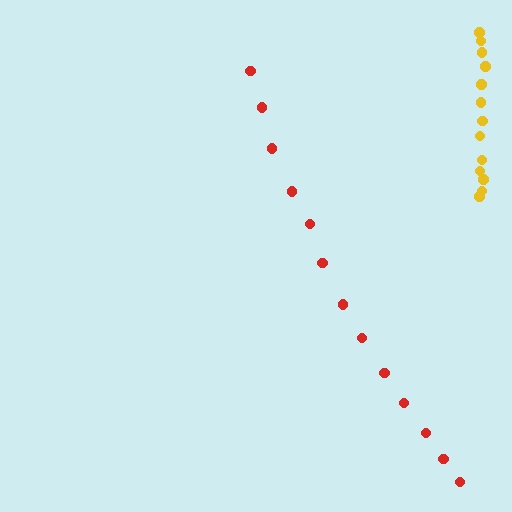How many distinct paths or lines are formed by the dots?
There are 2 distinct paths.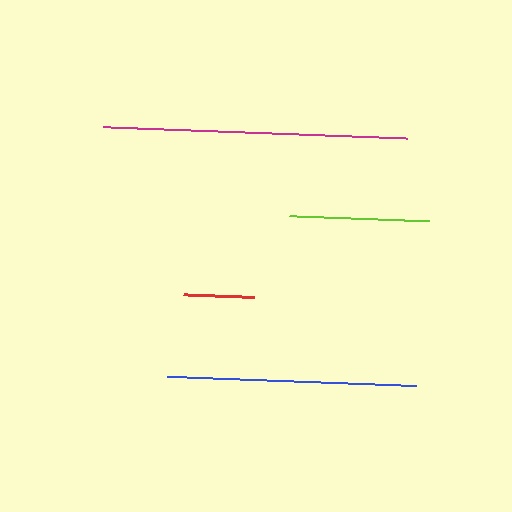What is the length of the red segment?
The red segment is approximately 71 pixels long.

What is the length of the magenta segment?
The magenta segment is approximately 306 pixels long.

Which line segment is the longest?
The magenta line is the longest at approximately 306 pixels.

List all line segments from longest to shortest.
From longest to shortest: magenta, blue, lime, red.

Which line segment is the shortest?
The red line is the shortest at approximately 71 pixels.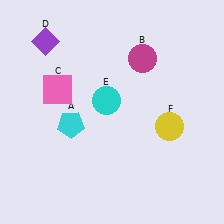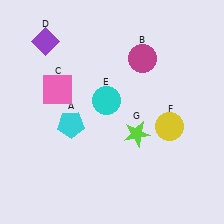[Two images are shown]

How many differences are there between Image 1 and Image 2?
There is 1 difference between the two images.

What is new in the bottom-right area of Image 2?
A lime star (G) was added in the bottom-right area of Image 2.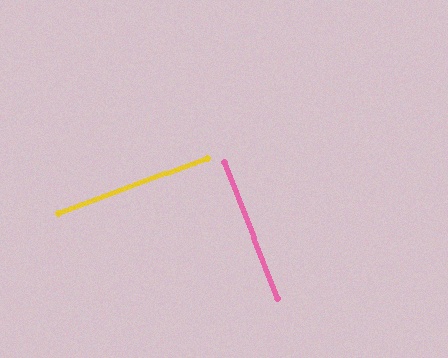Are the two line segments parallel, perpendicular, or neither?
Perpendicular — they meet at approximately 89°.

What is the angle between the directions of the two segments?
Approximately 89 degrees.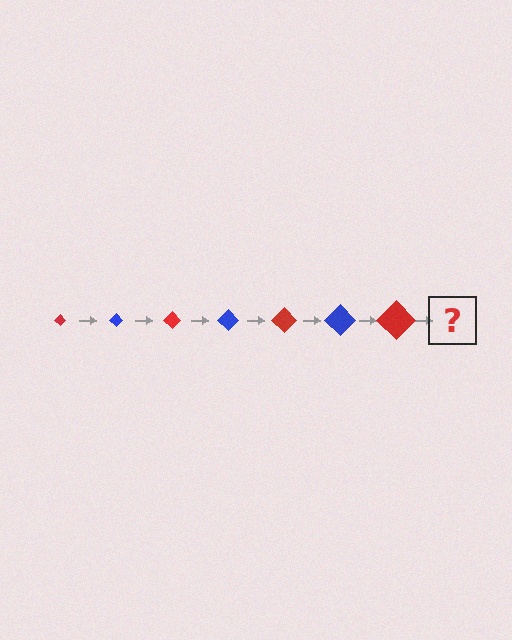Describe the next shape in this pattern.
It should be a blue diamond, larger than the previous one.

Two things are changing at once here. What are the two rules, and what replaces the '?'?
The two rules are that the diamond grows larger each step and the color cycles through red and blue. The '?' should be a blue diamond, larger than the previous one.